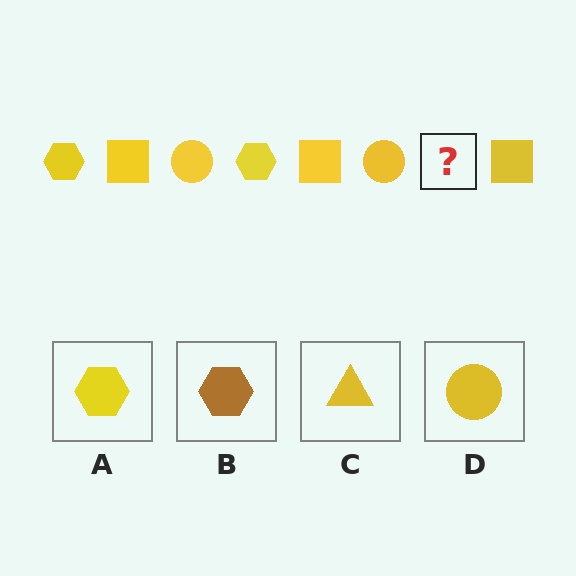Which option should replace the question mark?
Option A.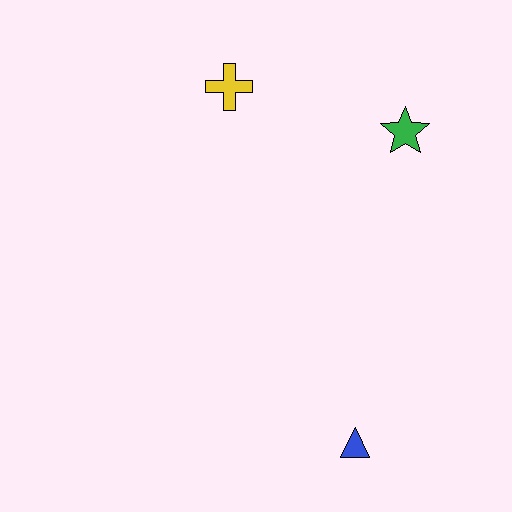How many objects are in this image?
There are 3 objects.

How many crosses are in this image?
There is 1 cross.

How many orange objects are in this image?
There are no orange objects.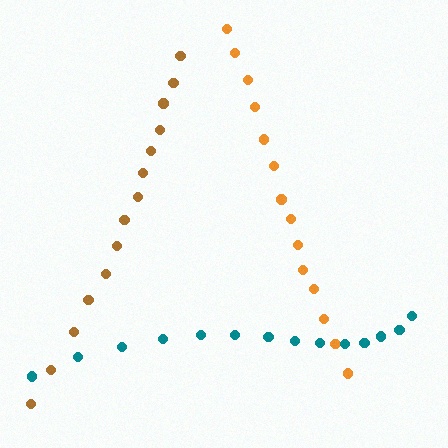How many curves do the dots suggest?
There are 3 distinct paths.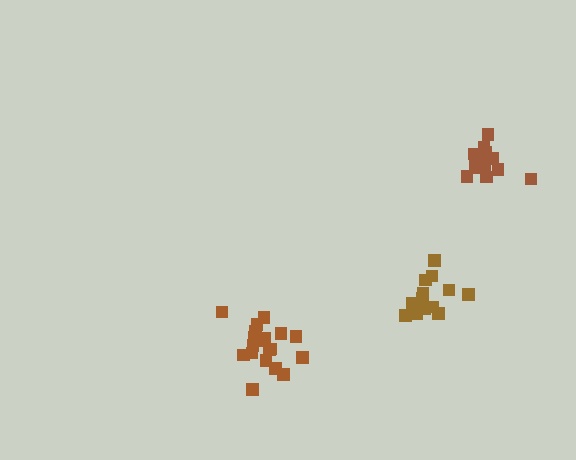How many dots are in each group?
Group 1: 20 dots, Group 2: 14 dots, Group 3: 14 dots (48 total).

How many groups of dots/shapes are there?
There are 3 groups.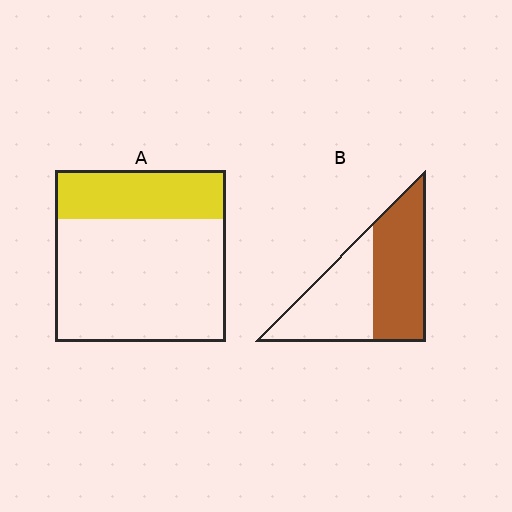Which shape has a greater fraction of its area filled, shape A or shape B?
Shape B.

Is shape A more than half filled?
No.